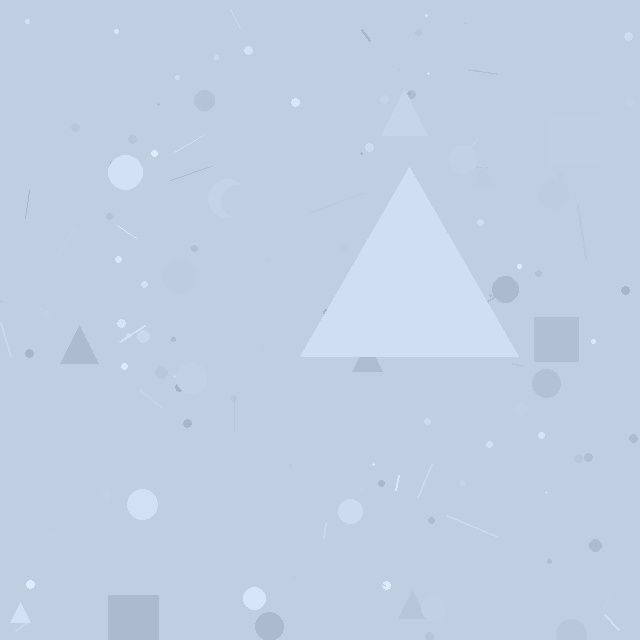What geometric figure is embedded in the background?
A triangle is embedded in the background.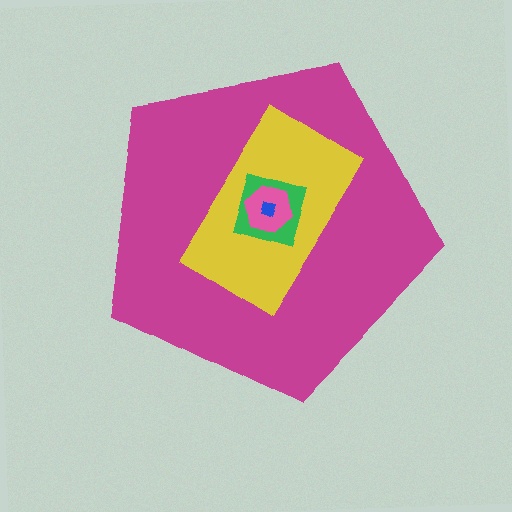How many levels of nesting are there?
5.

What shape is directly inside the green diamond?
The pink hexagon.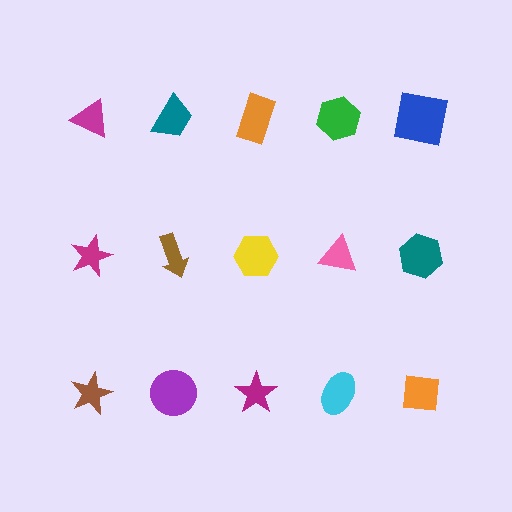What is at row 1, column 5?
A blue square.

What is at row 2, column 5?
A teal hexagon.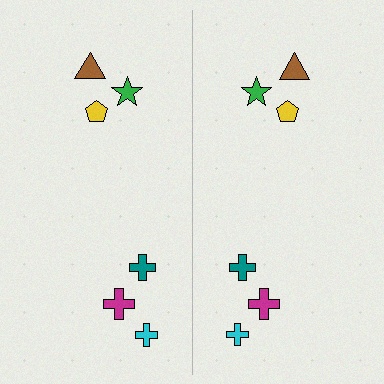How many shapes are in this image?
There are 12 shapes in this image.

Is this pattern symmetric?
Yes, this pattern has bilateral (reflection) symmetry.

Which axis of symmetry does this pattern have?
The pattern has a vertical axis of symmetry running through the center of the image.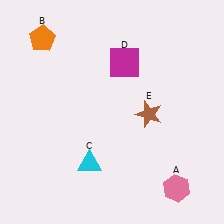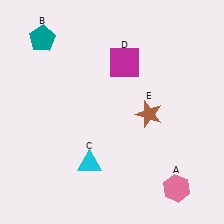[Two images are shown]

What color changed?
The pentagon (B) changed from orange in Image 1 to teal in Image 2.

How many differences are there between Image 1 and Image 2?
There is 1 difference between the two images.